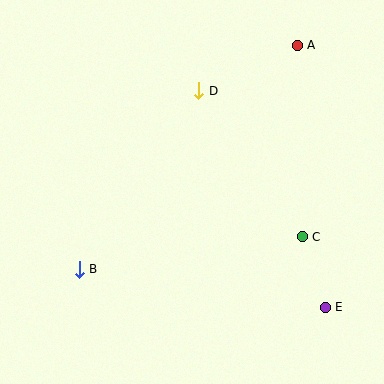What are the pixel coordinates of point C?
Point C is at (302, 237).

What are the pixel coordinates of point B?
Point B is at (79, 269).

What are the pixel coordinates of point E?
Point E is at (325, 307).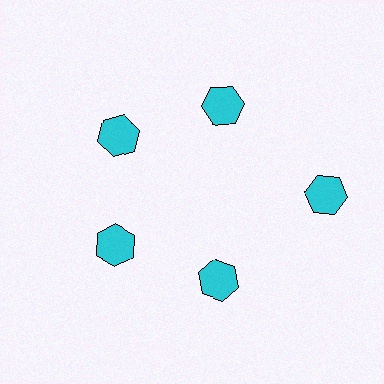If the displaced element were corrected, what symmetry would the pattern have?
It would have 5-fold rotational symmetry — the pattern would map onto itself every 72 degrees.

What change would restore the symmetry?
The symmetry would be restored by moving it inward, back onto the ring so that all 5 hexagons sit at equal angles and equal distance from the center.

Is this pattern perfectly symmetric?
No. The 5 cyan hexagons are arranged in a ring, but one element near the 3 o'clock position is pushed outward from the center, breaking the 5-fold rotational symmetry.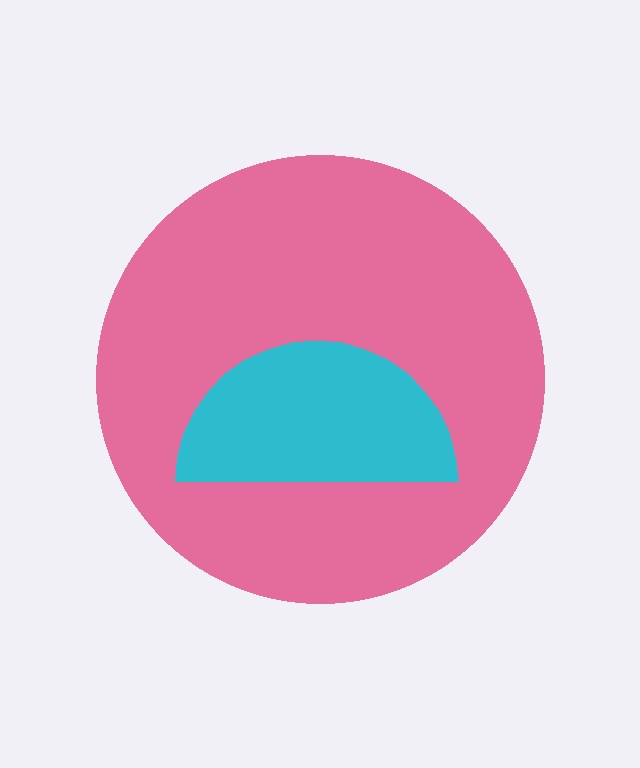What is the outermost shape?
The pink circle.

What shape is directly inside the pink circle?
The cyan semicircle.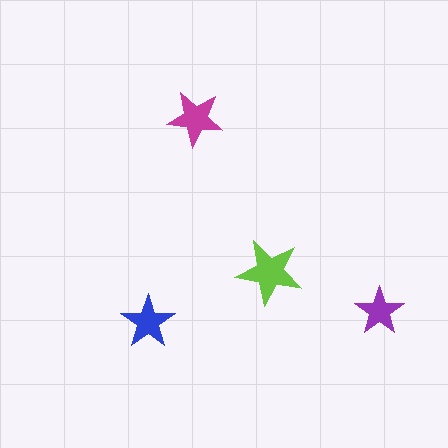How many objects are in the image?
There are 4 objects in the image.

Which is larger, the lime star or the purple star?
The lime one.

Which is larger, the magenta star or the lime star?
The lime one.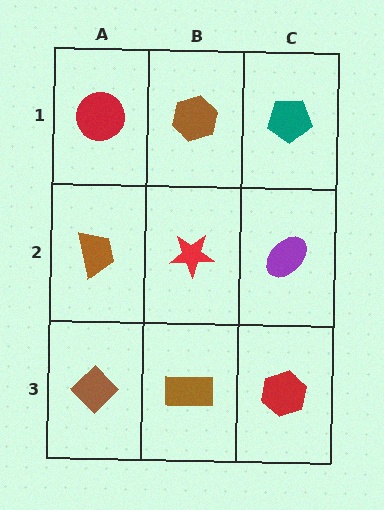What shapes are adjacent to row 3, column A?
A brown trapezoid (row 2, column A), a brown rectangle (row 3, column B).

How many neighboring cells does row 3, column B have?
3.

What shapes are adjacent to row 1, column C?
A purple ellipse (row 2, column C), a brown hexagon (row 1, column B).